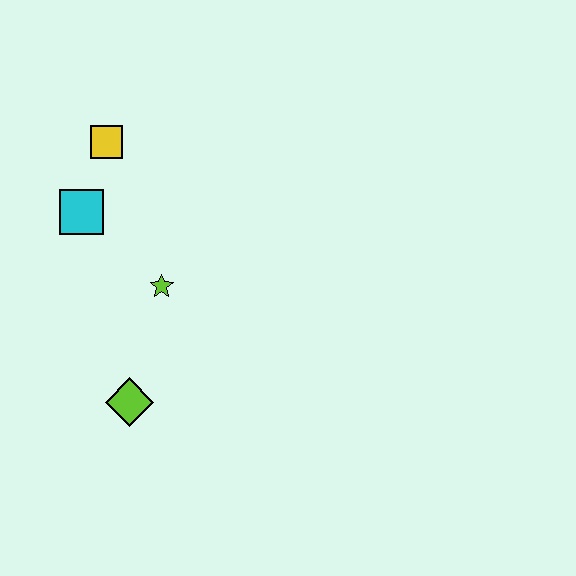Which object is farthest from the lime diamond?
The yellow square is farthest from the lime diamond.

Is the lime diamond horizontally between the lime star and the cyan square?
Yes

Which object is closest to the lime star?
The cyan square is closest to the lime star.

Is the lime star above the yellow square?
No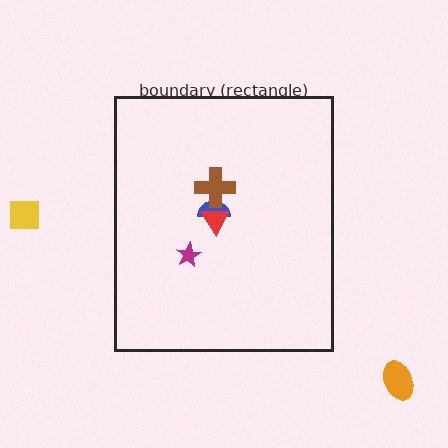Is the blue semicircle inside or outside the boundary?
Inside.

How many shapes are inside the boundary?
4 inside, 2 outside.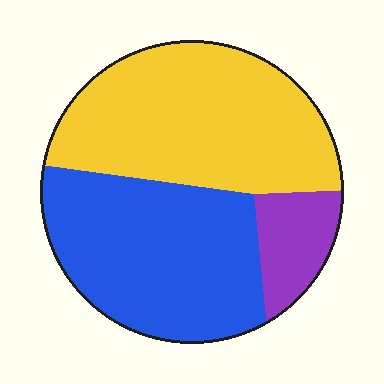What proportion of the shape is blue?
Blue takes up about two fifths (2/5) of the shape.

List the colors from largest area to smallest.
From largest to smallest: yellow, blue, purple.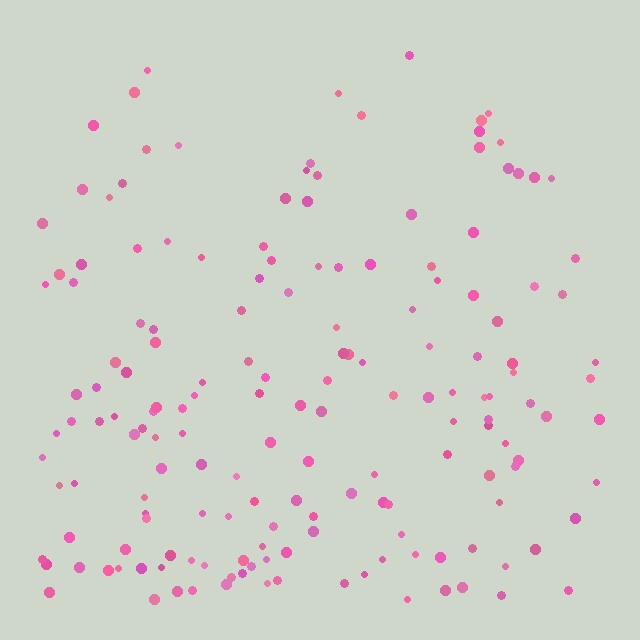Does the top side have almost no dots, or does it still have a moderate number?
Still a moderate number, just noticeably fewer than the bottom.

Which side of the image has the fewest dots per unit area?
The top.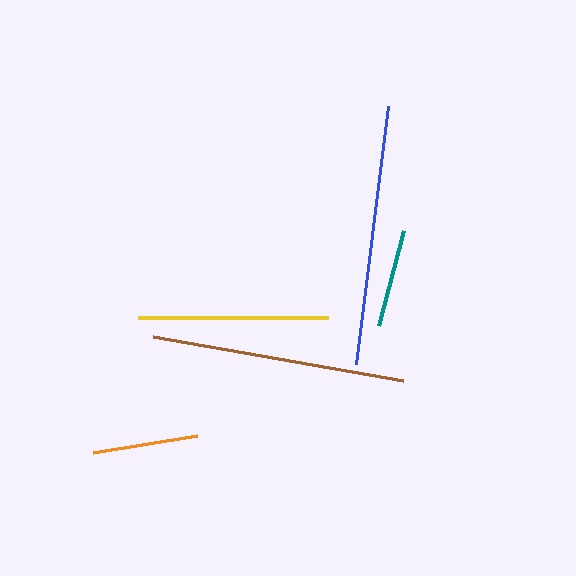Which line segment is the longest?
The blue line is the longest at approximately 260 pixels.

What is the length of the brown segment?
The brown segment is approximately 253 pixels long.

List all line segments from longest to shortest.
From longest to shortest: blue, brown, yellow, orange, teal.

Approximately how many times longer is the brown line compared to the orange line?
The brown line is approximately 2.4 times the length of the orange line.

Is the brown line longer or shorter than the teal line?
The brown line is longer than the teal line.